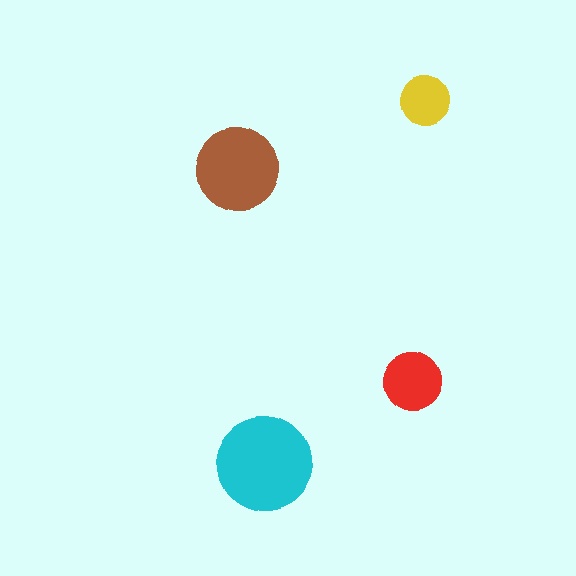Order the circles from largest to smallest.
the cyan one, the brown one, the red one, the yellow one.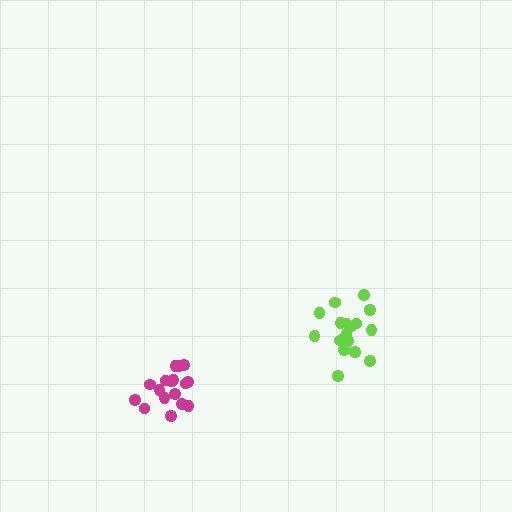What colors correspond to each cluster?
The clusters are colored: magenta, lime.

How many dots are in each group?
Group 1: 17 dots, Group 2: 18 dots (35 total).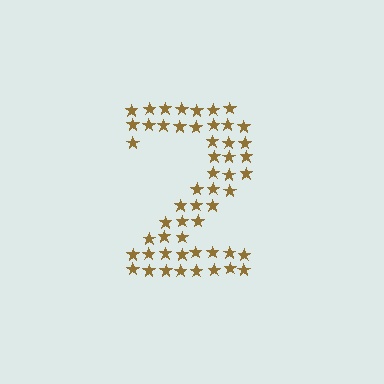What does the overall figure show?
The overall figure shows the digit 2.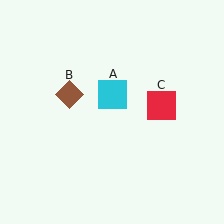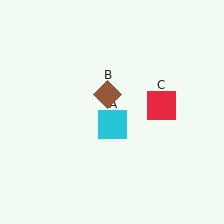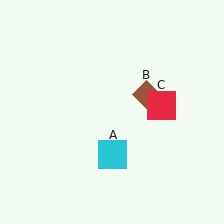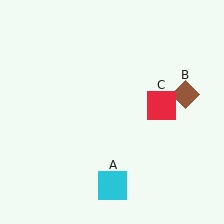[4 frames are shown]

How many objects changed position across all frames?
2 objects changed position: cyan square (object A), brown diamond (object B).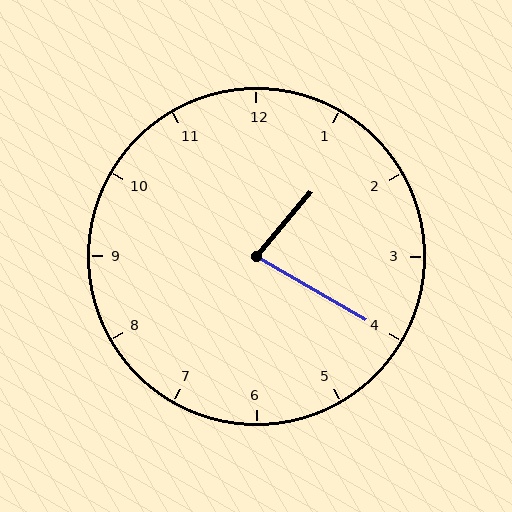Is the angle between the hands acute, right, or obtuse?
It is acute.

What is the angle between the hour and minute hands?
Approximately 80 degrees.